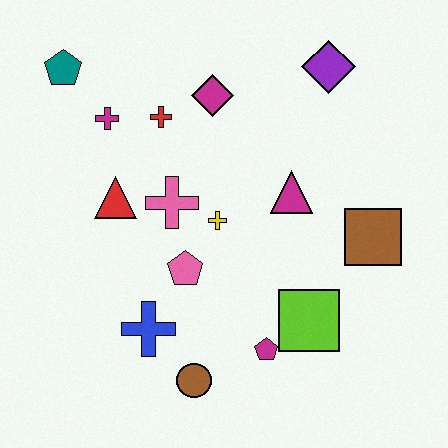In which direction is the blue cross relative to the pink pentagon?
The blue cross is below the pink pentagon.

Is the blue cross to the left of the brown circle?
Yes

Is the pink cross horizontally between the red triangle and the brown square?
Yes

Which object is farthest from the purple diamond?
The brown circle is farthest from the purple diamond.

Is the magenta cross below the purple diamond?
Yes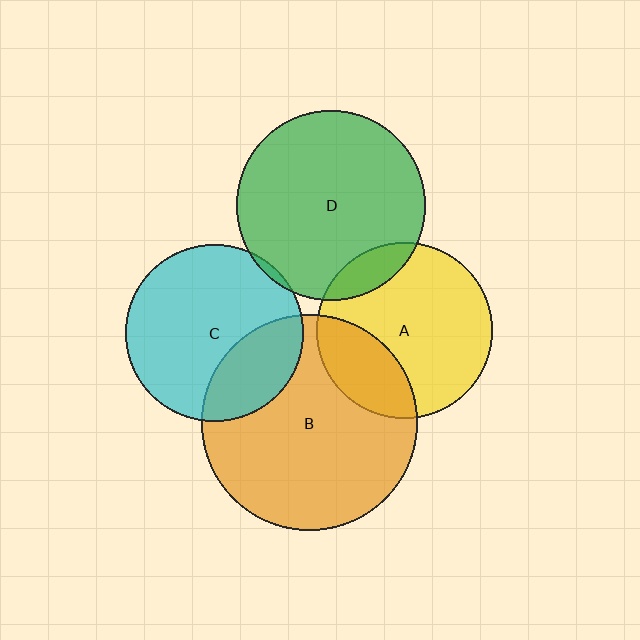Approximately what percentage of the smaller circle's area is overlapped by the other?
Approximately 5%.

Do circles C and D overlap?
Yes.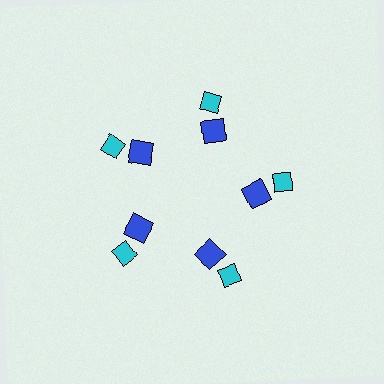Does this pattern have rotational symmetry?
Yes, this pattern has 5-fold rotational symmetry. It looks the same after rotating 72 degrees around the center.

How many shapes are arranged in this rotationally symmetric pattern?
There are 10 shapes, arranged in 5 groups of 2.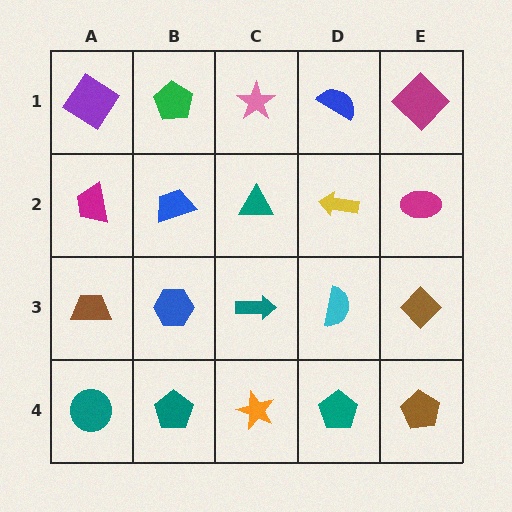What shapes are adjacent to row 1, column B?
A blue trapezoid (row 2, column B), a purple diamond (row 1, column A), a pink star (row 1, column C).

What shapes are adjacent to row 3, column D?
A yellow arrow (row 2, column D), a teal pentagon (row 4, column D), a teal arrow (row 3, column C), a brown diamond (row 3, column E).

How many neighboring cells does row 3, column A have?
3.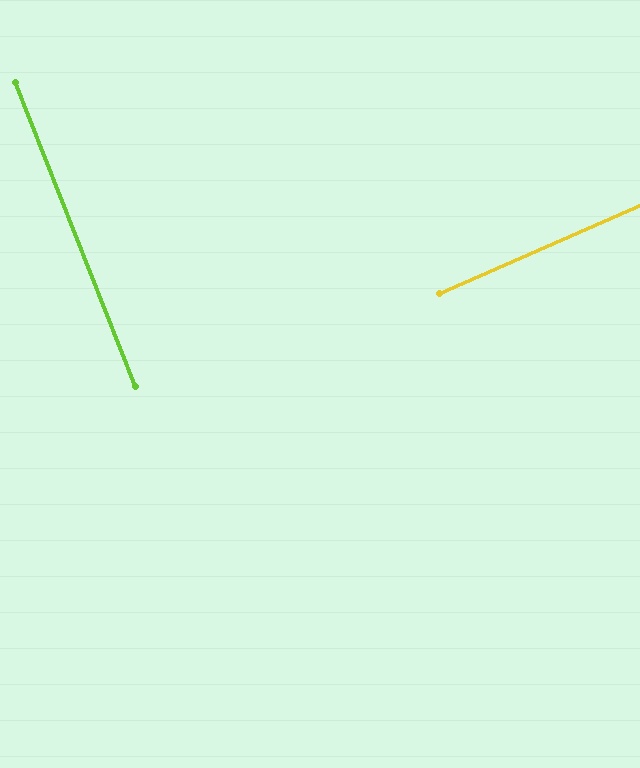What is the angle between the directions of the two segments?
Approximately 88 degrees.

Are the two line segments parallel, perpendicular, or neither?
Perpendicular — they meet at approximately 88°.